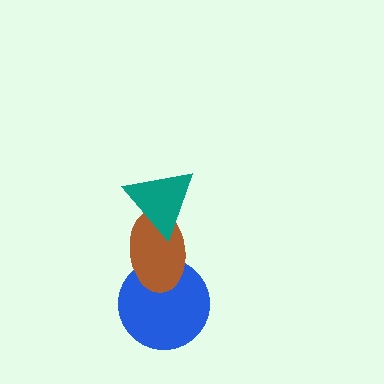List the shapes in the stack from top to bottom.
From top to bottom: the teal triangle, the brown ellipse, the blue circle.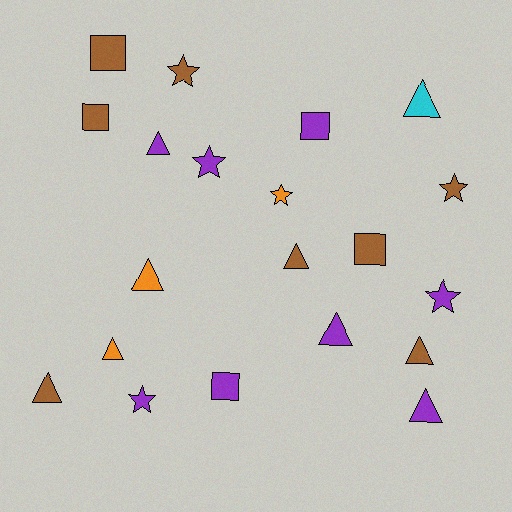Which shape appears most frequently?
Triangle, with 9 objects.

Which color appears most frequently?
Purple, with 8 objects.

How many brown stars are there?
There are 2 brown stars.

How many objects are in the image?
There are 20 objects.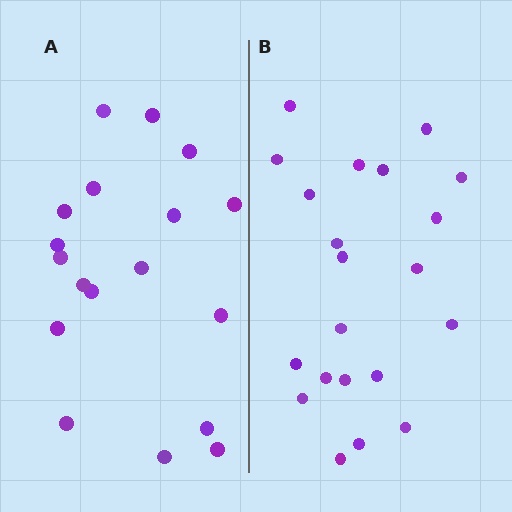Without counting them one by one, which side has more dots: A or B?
Region B (the right region) has more dots.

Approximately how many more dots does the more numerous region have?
Region B has just a few more — roughly 2 or 3 more dots than region A.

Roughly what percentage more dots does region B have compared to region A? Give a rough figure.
About 15% more.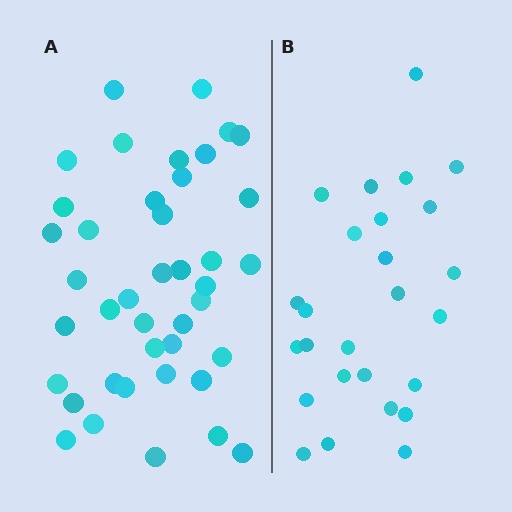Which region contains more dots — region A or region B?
Region A (the left region) has more dots.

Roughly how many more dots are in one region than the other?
Region A has approximately 15 more dots than region B.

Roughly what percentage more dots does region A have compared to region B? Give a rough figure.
About 60% more.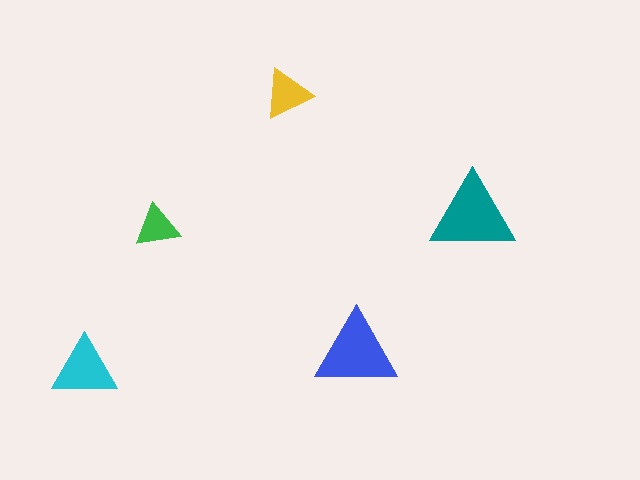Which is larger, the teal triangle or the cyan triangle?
The teal one.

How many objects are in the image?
There are 5 objects in the image.